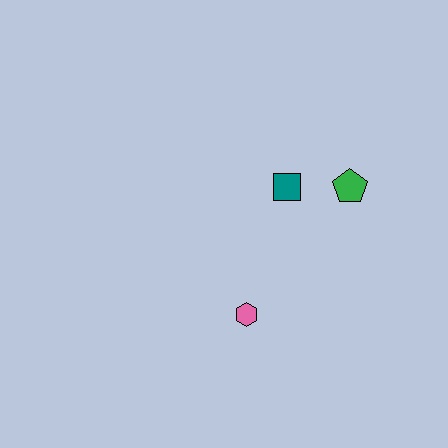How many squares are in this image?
There is 1 square.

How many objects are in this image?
There are 3 objects.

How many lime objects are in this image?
There are no lime objects.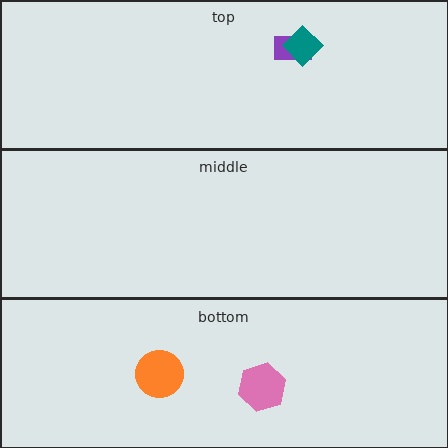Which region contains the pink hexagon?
The bottom region.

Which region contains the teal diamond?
The top region.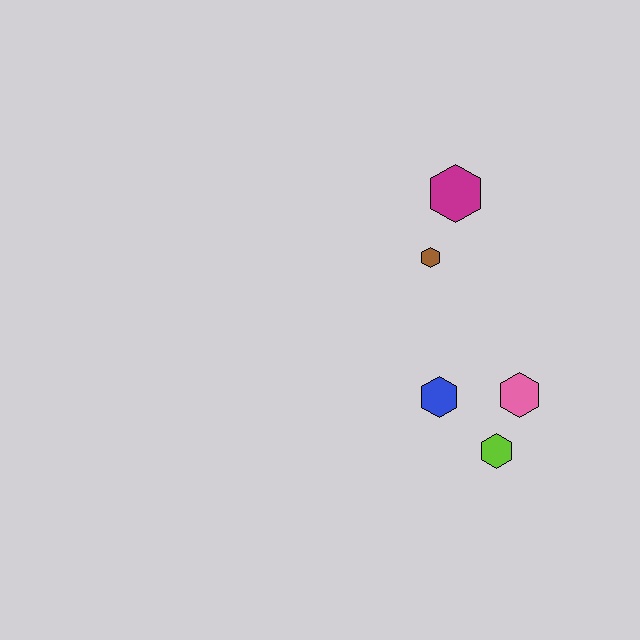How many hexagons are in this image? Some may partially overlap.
There are 5 hexagons.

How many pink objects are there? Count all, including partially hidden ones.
There is 1 pink object.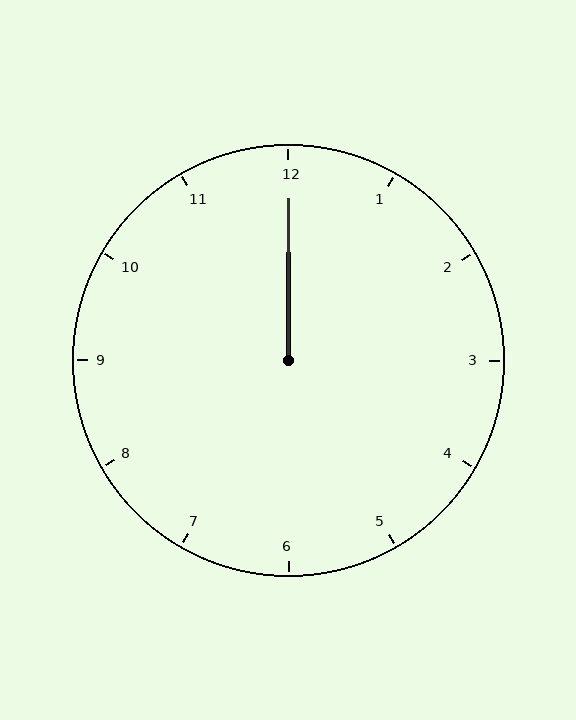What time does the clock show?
12:00.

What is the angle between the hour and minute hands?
Approximately 0 degrees.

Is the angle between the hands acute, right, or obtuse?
It is acute.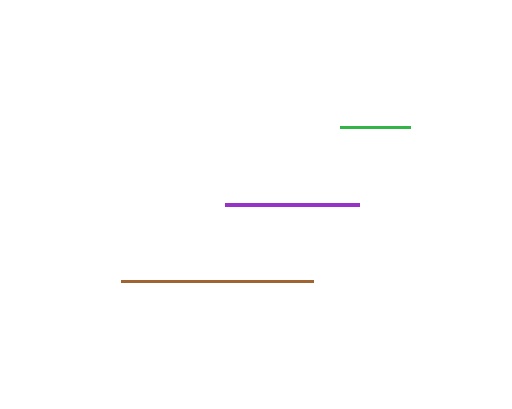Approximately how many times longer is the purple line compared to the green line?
The purple line is approximately 1.9 times the length of the green line.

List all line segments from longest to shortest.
From longest to shortest: brown, purple, green.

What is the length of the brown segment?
The brown segment is approximately 193 pixels long.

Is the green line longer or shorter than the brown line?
The brown line is longer than the green line.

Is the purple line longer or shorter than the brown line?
The brown line is longer than the purple line.